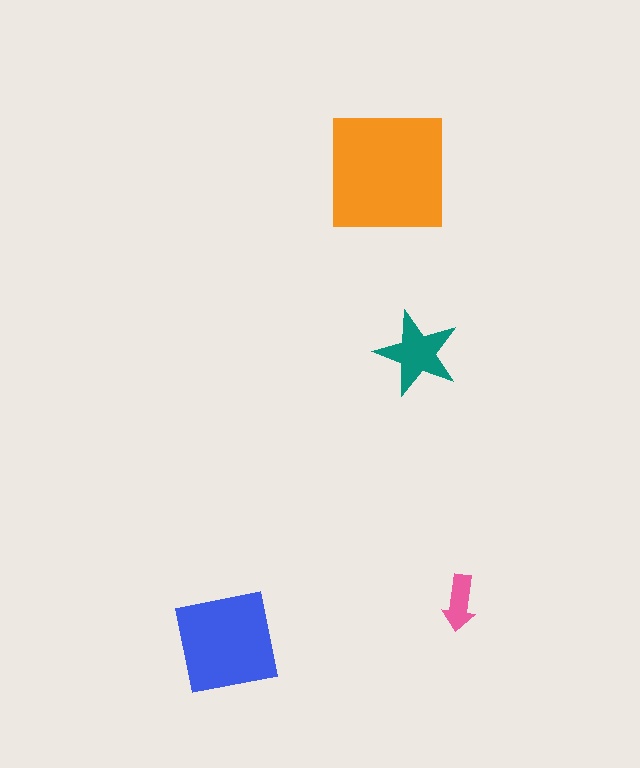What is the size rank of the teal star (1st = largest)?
3rd.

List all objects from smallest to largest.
The pink arrow, the teal star, the blue square, the orange square.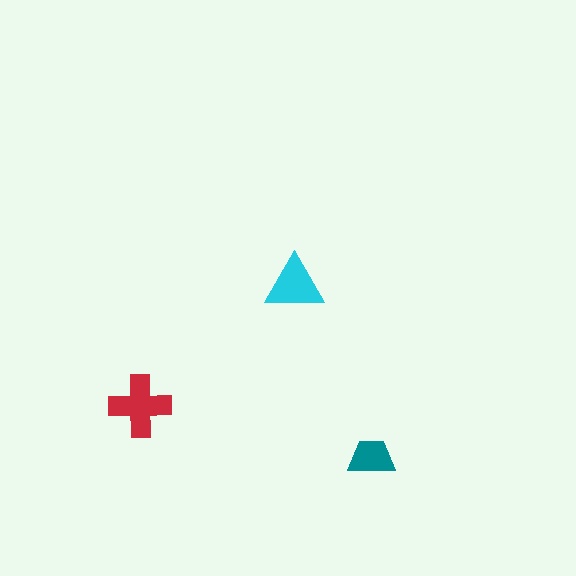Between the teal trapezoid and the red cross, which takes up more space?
The red cross.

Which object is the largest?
The red cross.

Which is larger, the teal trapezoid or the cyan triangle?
The cyan triangle.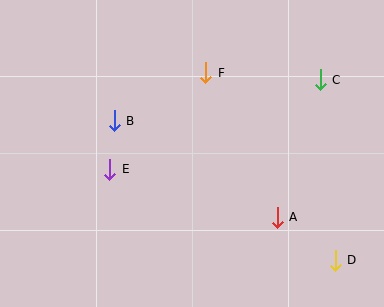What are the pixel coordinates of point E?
Point E is at (110, 169).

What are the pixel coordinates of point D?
Point D is at (335, 260).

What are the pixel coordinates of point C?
Point C is at (320, 80).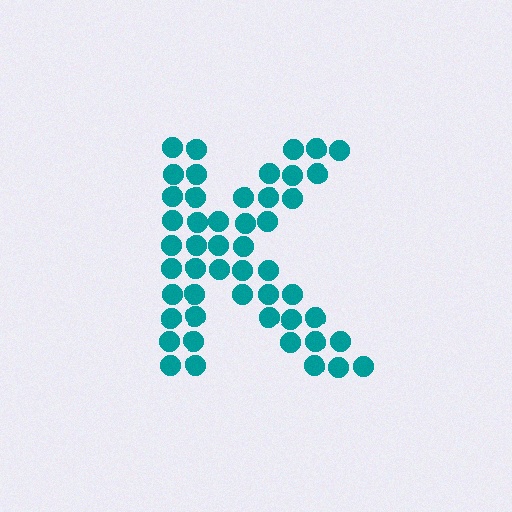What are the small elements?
The small elements are circles.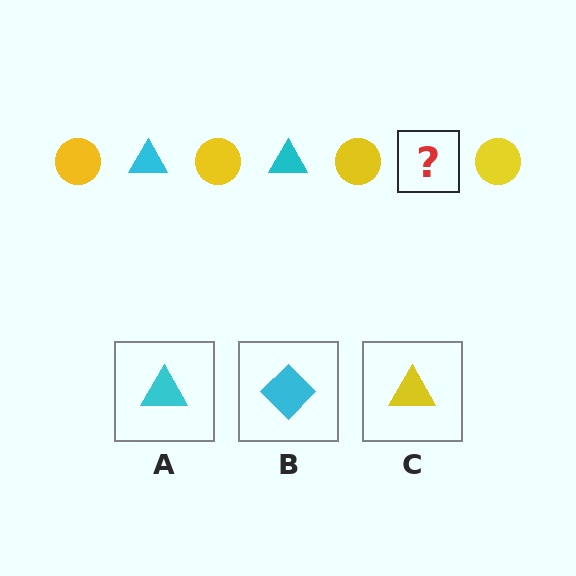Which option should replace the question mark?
Option A.